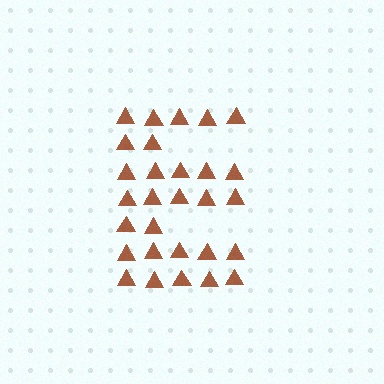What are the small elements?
The small elements are triangles.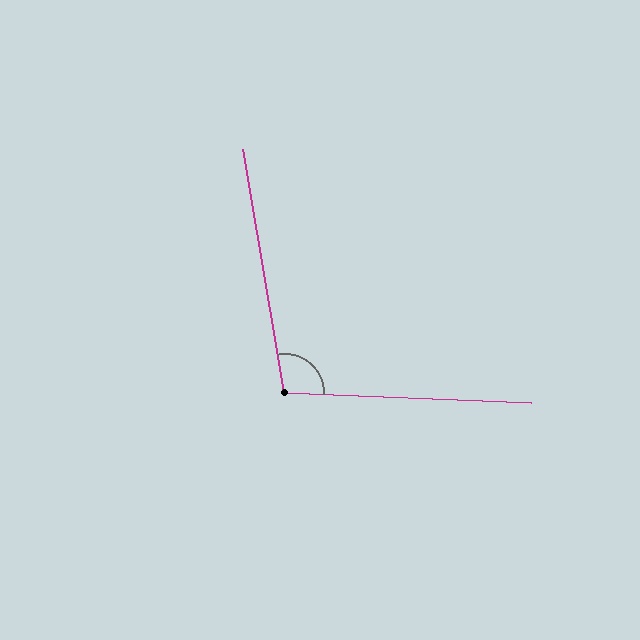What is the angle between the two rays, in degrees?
Approximately 102 degrees.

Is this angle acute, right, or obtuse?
It is obtuse.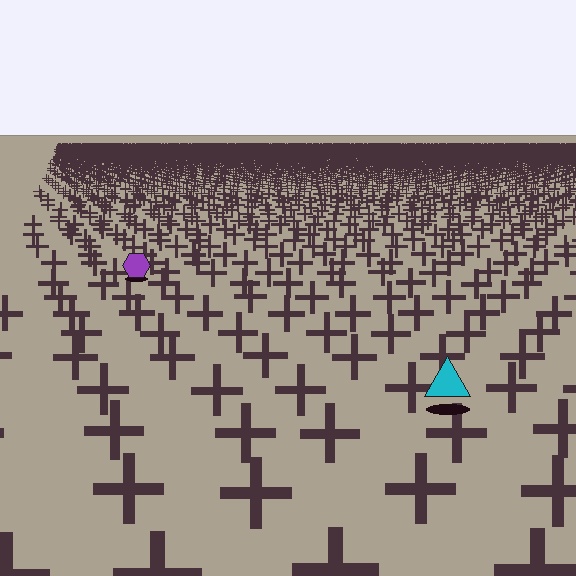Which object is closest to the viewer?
The cyan triangle is closest. The texture marks near it are larger and more spread out.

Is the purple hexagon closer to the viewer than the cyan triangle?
No. The cyan triangle is closer — you can tell from the texture gradient: the ground texture is coarser near it.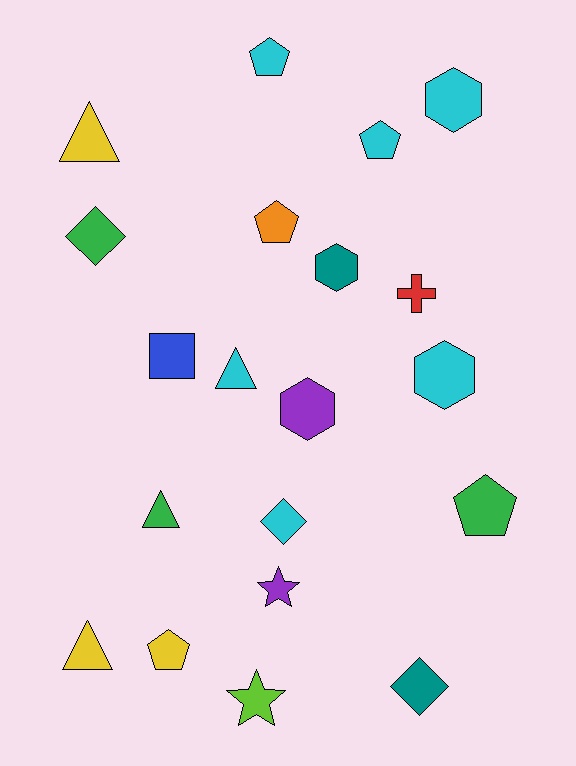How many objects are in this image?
There are 20 objects.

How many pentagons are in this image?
There are 5 pentagons.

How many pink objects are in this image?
There are no pink objects.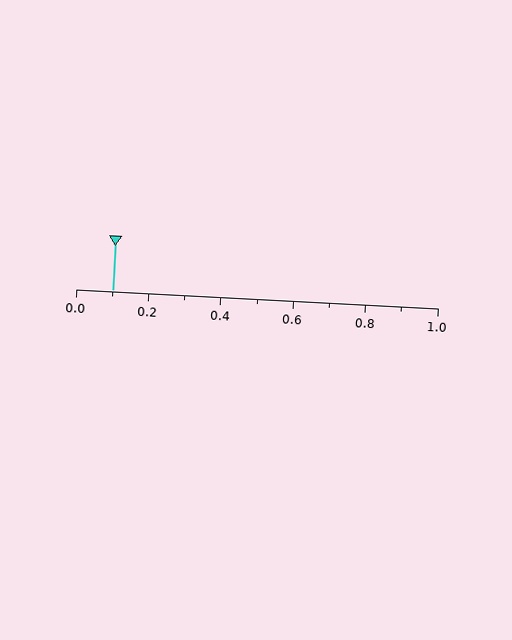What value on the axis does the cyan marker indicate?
The marker indicates approximately 0.1.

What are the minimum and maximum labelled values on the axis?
The axis runs from 0.0 to 1.0.